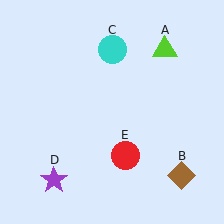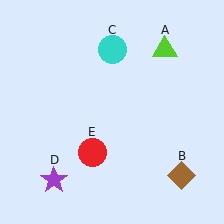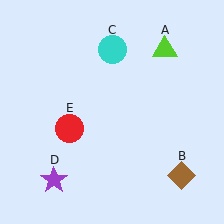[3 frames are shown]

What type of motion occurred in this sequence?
The red circle (object E) rotated clockwise around the center of the scene.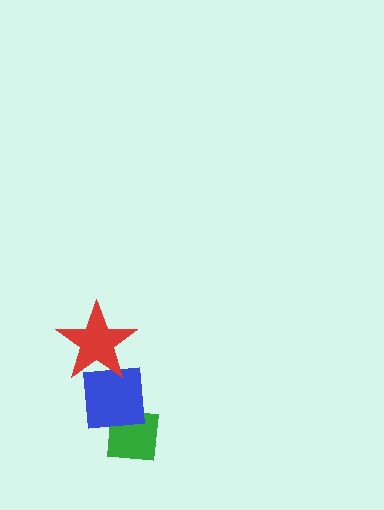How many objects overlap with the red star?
1 object overlaps with the red star.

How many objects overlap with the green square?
1 object overlaps with the green square.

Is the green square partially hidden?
Yes, it is partially covered by another shape.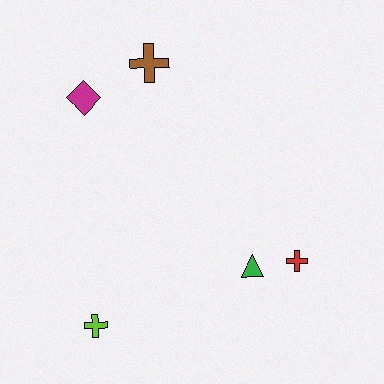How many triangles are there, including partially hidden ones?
There is 1 triangle.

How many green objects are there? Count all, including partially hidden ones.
There is 1 green object.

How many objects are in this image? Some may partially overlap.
There are 5 objects.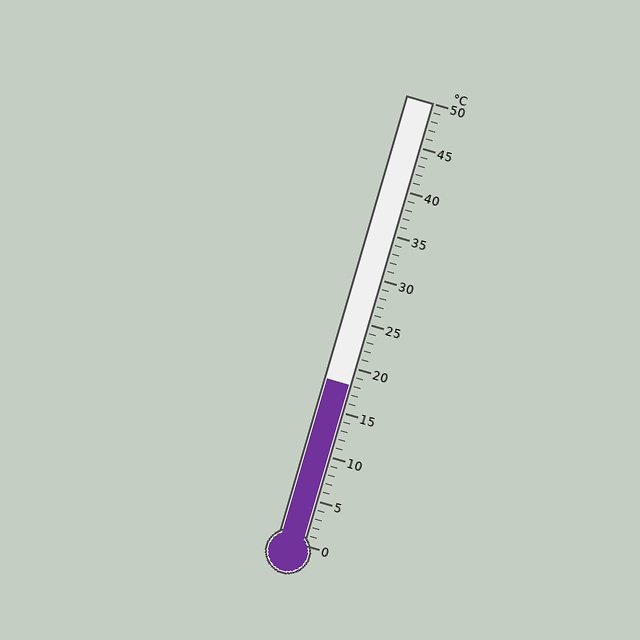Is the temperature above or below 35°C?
The temperature is below 35°C.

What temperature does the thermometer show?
The thermometer shows approximately 18°C.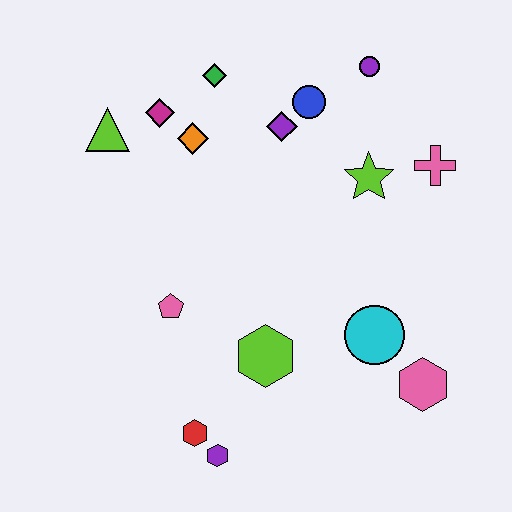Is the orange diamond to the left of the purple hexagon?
Yes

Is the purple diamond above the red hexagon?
Yes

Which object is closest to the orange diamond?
The magenta diamond is closest to the orange diamond.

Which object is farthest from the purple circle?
The purple hexagon is farthest from the purple circle.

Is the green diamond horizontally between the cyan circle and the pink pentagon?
Yes